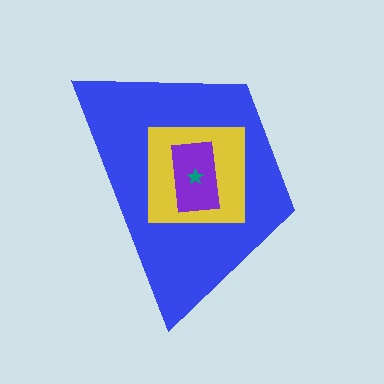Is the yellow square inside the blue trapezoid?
Yes.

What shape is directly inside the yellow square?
The purple rectangle.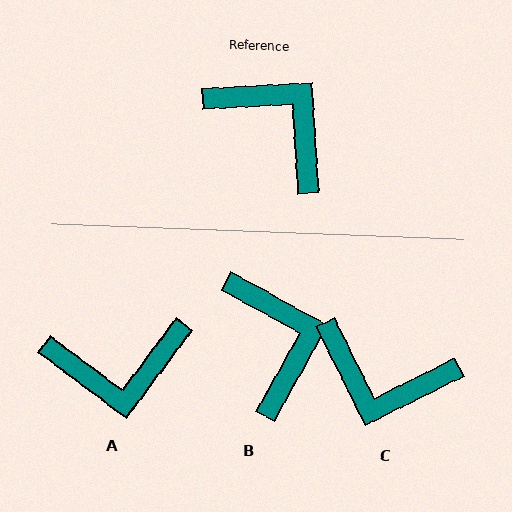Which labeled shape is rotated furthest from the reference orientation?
C, about 157 degrees away.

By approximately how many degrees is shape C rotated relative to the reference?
Approximately 157 degrees clockwise.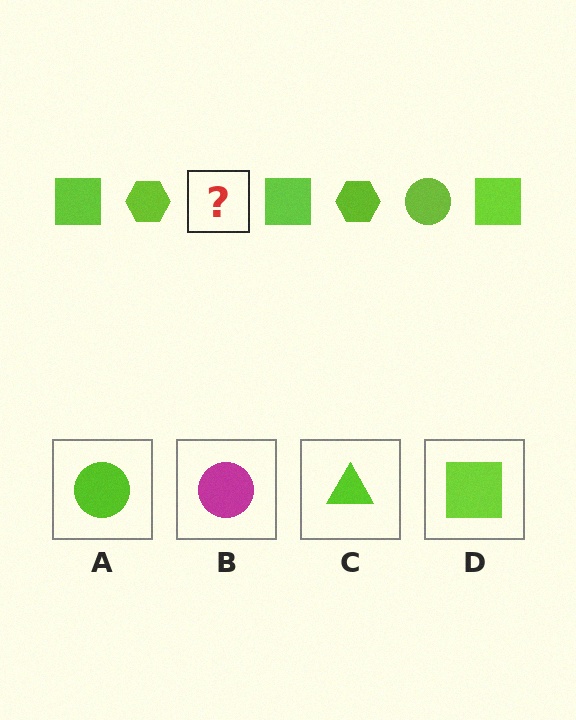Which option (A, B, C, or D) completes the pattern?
A.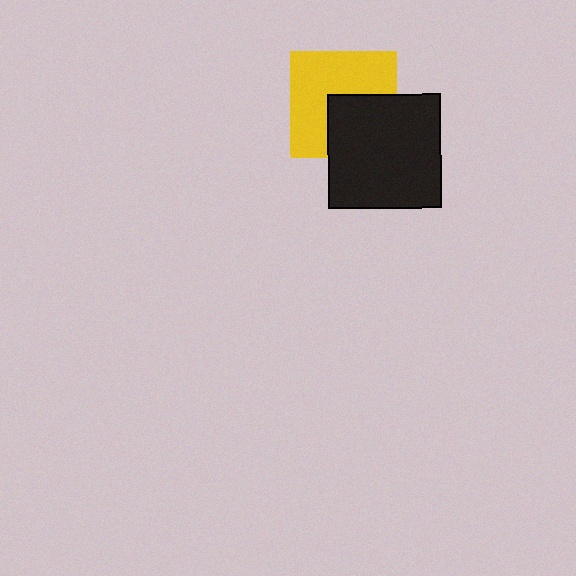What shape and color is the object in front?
The object in front is a black square.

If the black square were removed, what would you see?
You would see the complete yellow square.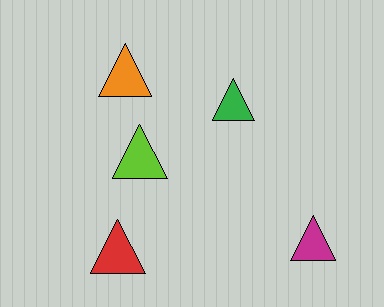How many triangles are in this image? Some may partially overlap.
There are 5 triangles.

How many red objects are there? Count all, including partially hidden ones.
There is 1 red object.